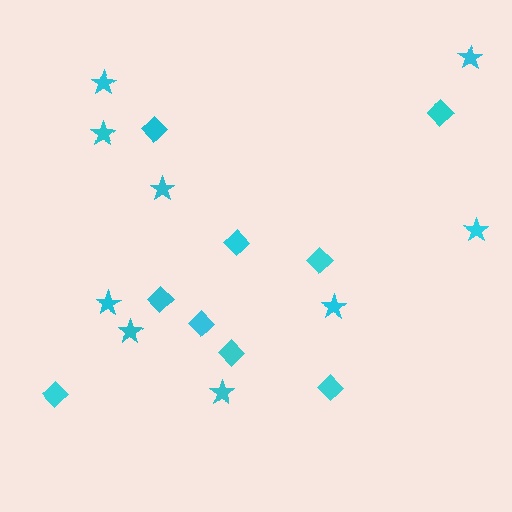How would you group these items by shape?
There are 2 groups: one group of diamonds (9) and one group of stars (9).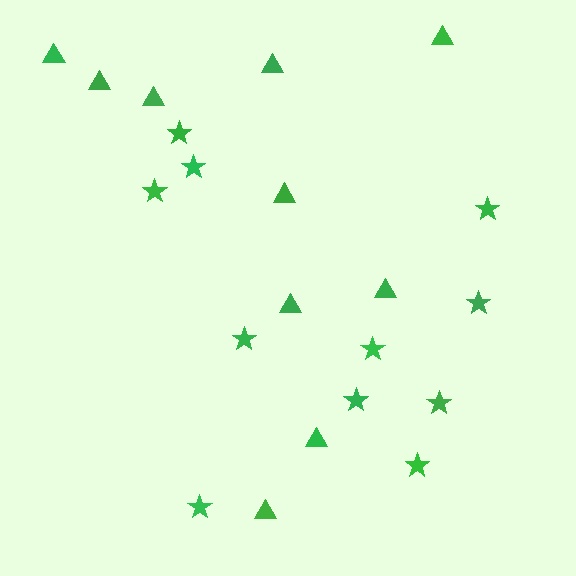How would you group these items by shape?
There are 2 groups: one group of triangles (10) and one group of stars (11).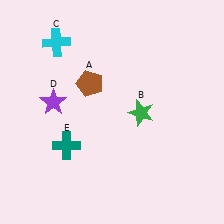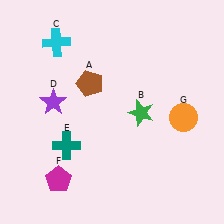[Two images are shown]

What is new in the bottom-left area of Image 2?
A magenta pentagon (F) was added in the bottom-left area of Image 2.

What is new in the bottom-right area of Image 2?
An orange circle (G) was added in the bottom-right area of Image 2.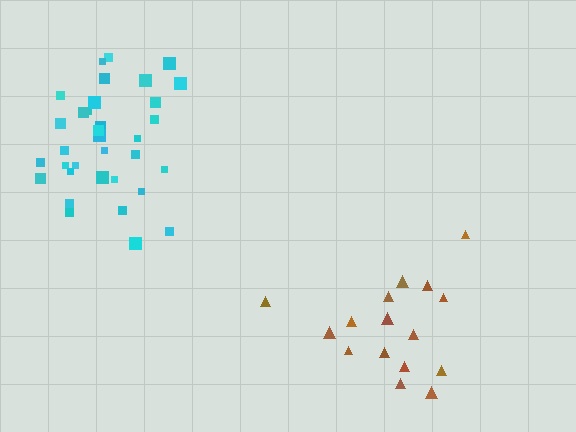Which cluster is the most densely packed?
Cyan.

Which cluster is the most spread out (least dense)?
Brown.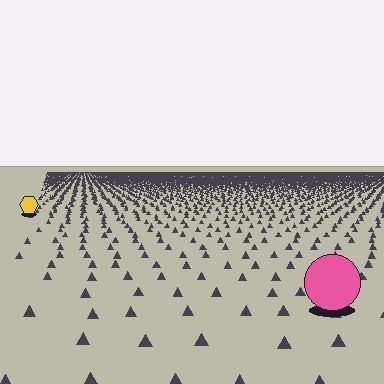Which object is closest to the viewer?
The pink circle is closest. The texture marks near it are larger and more spread out.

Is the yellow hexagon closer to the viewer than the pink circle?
No. The pink circle is closer — you can tell from the texture gradient: the ground texture is coarser near it.